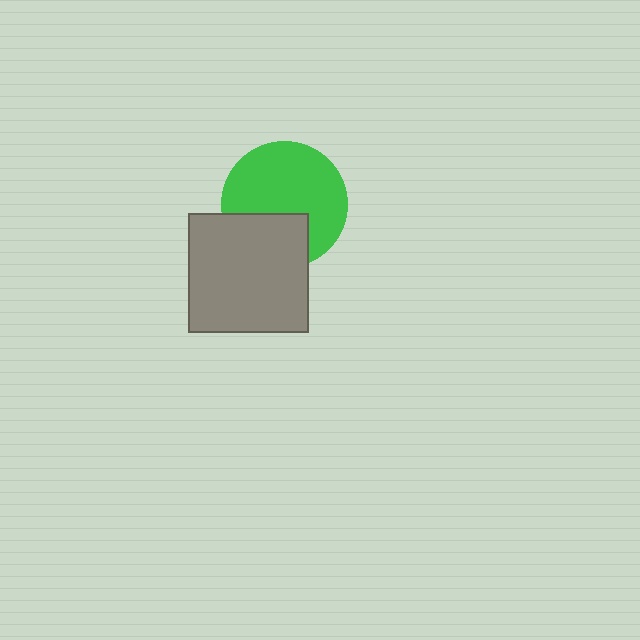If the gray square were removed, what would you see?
You would see the complete green circle.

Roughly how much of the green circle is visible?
Most of it is visible (roughly 69%).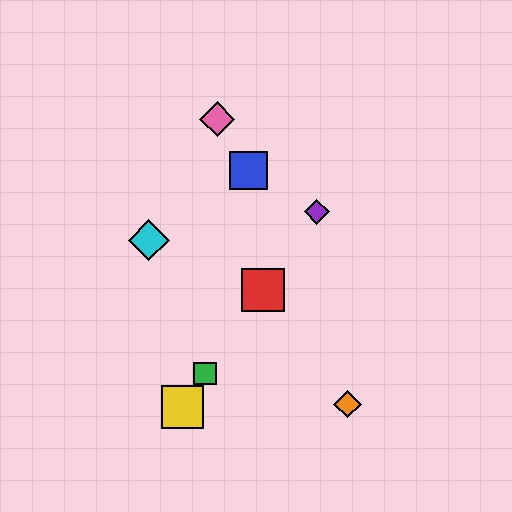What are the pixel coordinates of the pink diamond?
The pink diamond is at (217, 119).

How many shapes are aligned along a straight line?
4 shapes (the red square, the green square, the yellow square, the purple diamond) are aligned along a straight line.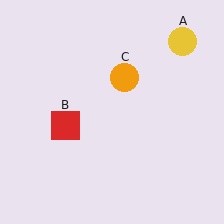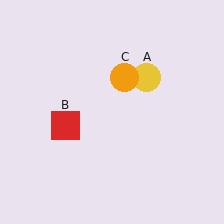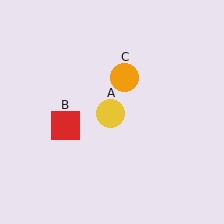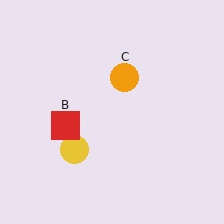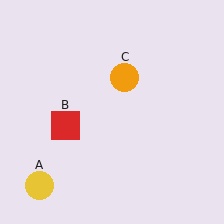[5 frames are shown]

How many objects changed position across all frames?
1 object changed position: yellow circle (object A).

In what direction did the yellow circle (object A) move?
The yellow circle (object A) moved down and to the left.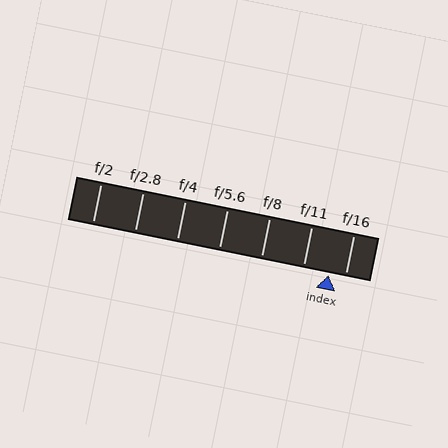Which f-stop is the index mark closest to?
The index mark is closest to f/16.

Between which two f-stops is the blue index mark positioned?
The index mark is between f/11 and f/16.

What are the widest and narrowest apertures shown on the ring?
The widest aperture shown is f/2 and the narrowest is f/16.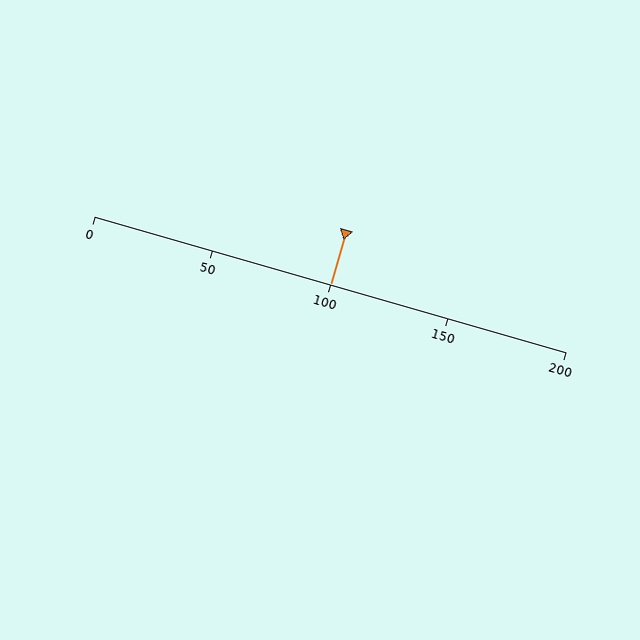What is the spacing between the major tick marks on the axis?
The major ticks are spaced 50 apart.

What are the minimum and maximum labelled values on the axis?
The axis runs from 0 to 200.